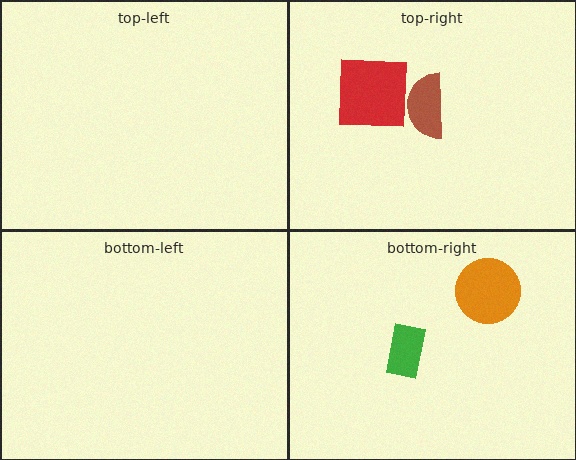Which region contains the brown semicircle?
The top-right region.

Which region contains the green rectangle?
The bottom-right region.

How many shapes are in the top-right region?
2.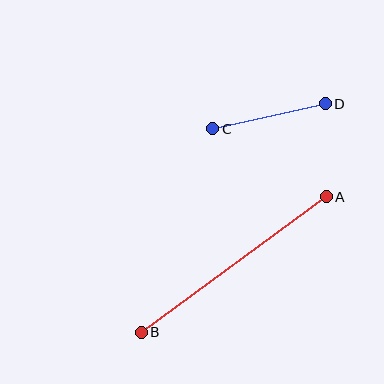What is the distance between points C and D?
The distance is approximately 116 pixels.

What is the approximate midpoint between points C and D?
The midpoint is at approximately (269, 116) pixels.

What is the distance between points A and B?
The distance is approximately 229 pixels.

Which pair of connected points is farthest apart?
Points A and B are farthest apart.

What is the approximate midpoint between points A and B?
The midpoint is at approximately (234, 265) pixels.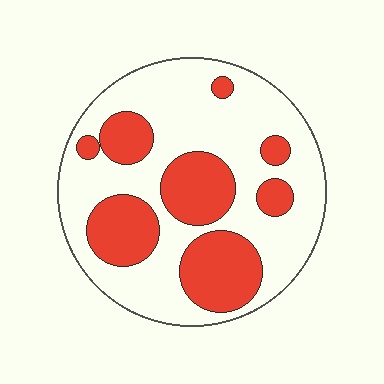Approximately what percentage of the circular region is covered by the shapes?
Approximately 35%.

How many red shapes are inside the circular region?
8.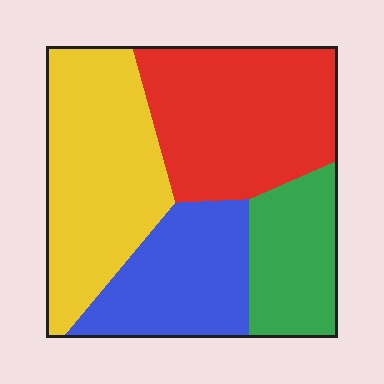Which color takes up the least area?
Green, at roughly 15%.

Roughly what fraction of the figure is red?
Red takes up about one third (1/3) of the figure.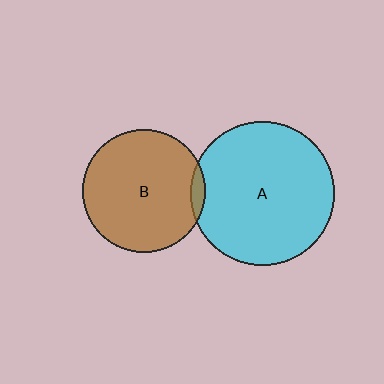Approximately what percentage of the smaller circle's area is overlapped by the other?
Approximately 5%.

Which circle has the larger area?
Circle A (cyan).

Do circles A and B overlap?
Yes.